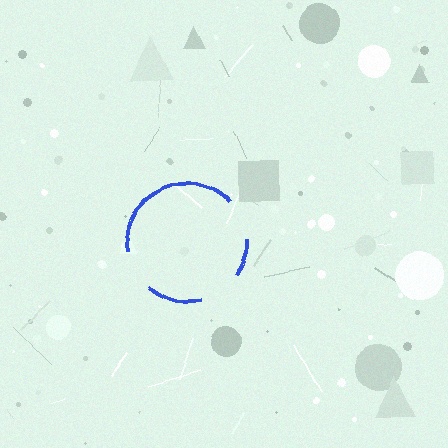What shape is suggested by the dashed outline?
The dashed outline suggests a circle.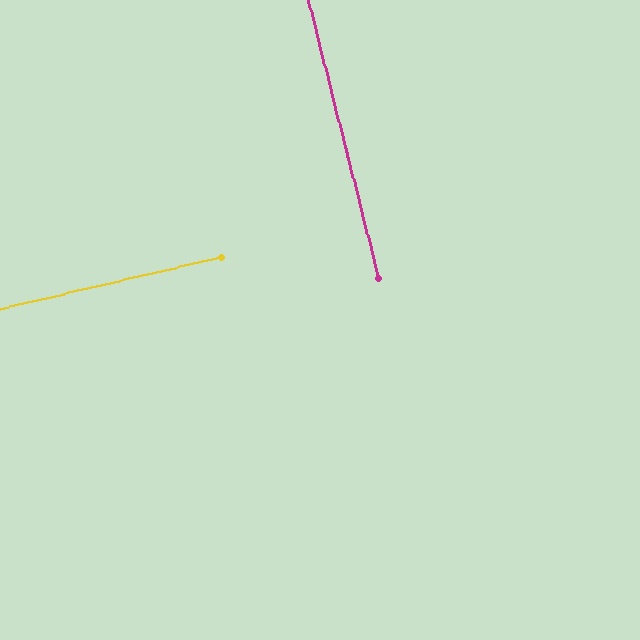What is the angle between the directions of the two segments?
Approximately 89 degrees.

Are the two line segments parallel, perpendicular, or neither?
Perpendicular — they meet at approximately 89°.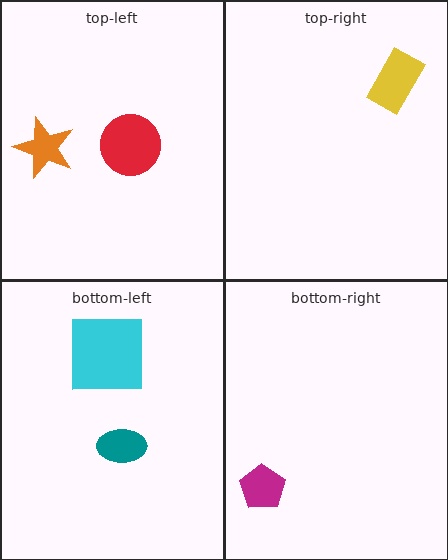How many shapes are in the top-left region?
2.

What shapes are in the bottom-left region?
The teal ellipse, the cyan square.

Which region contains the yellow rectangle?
The top-right region.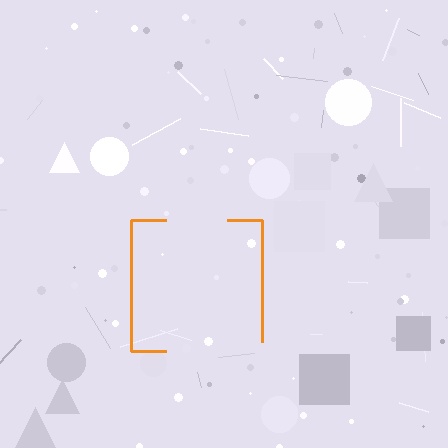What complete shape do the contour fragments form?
The contour fragments form a square.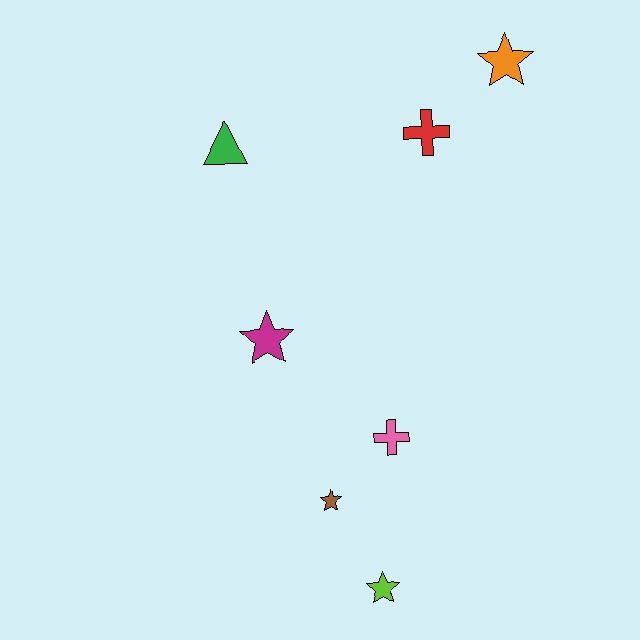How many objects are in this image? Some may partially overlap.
There are 7 objects.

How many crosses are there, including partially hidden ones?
There are 2 crosses.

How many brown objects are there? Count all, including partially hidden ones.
There is 1 brown object.